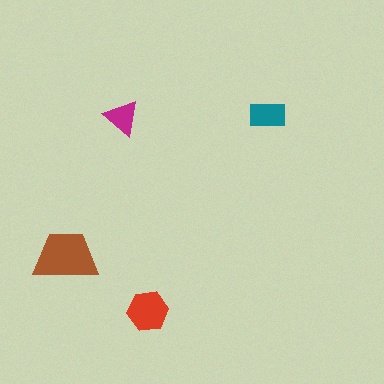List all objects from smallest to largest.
The magenta triangle, the teal rectangle, the red hexagon, the brown trapezoid.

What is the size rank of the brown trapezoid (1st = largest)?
1st.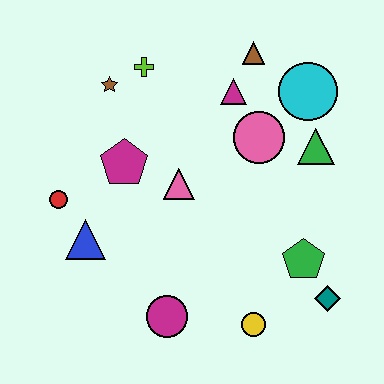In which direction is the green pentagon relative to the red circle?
The green pentagon is to the right of the red circle.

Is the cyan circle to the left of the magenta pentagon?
No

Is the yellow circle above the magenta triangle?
No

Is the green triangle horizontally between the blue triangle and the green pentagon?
No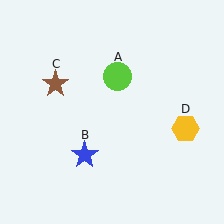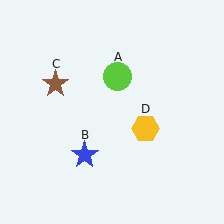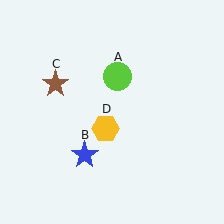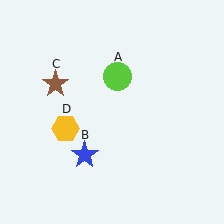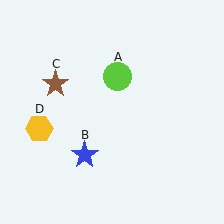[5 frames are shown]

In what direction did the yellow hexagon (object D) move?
The yellow hexagon (object D) moved left.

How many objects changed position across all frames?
1 object changed position: yellow hexagon (object D).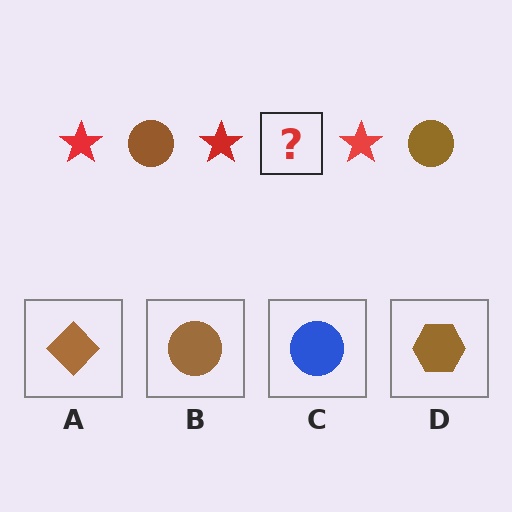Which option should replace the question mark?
Option B.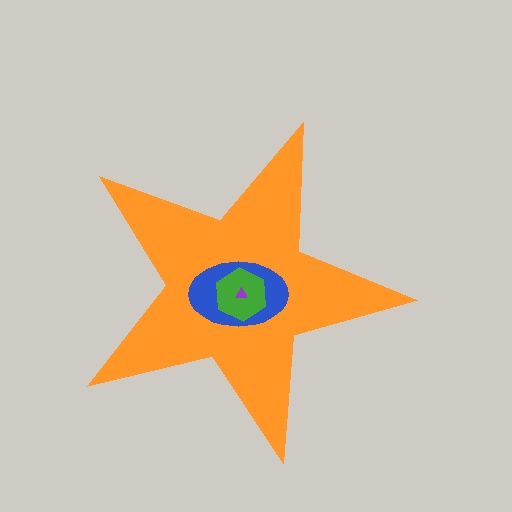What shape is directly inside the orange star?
The blue ellipse.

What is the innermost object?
The purple triangle.